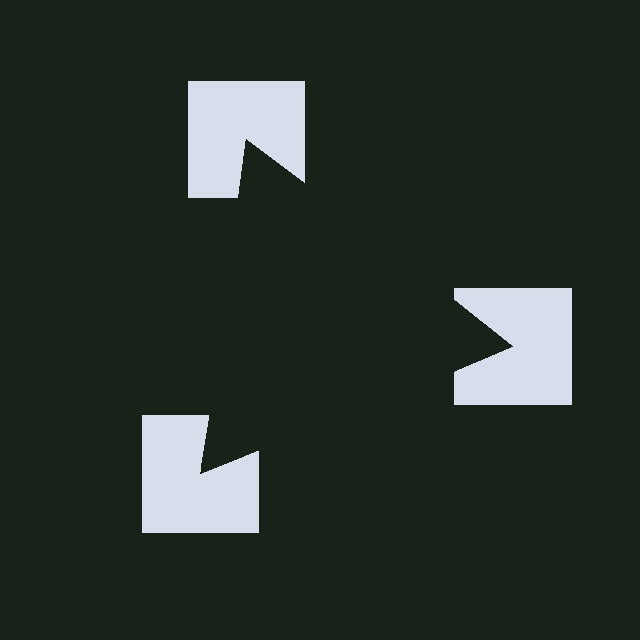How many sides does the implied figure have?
3 sides.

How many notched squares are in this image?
There are 3 — one at each vertex of the illusory triangle.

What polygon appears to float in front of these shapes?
An illusory triangle — its edges are inferred from the aligned wedge cuts in the notched squares, not physically drawn.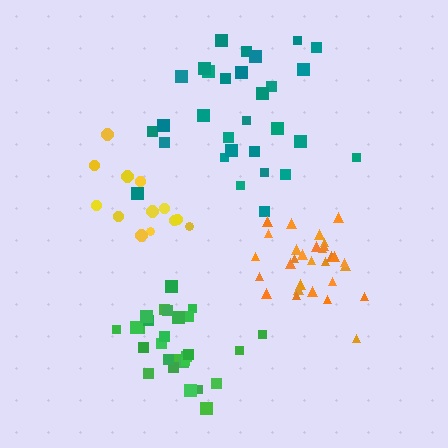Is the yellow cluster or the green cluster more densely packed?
Green.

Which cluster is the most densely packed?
Orange.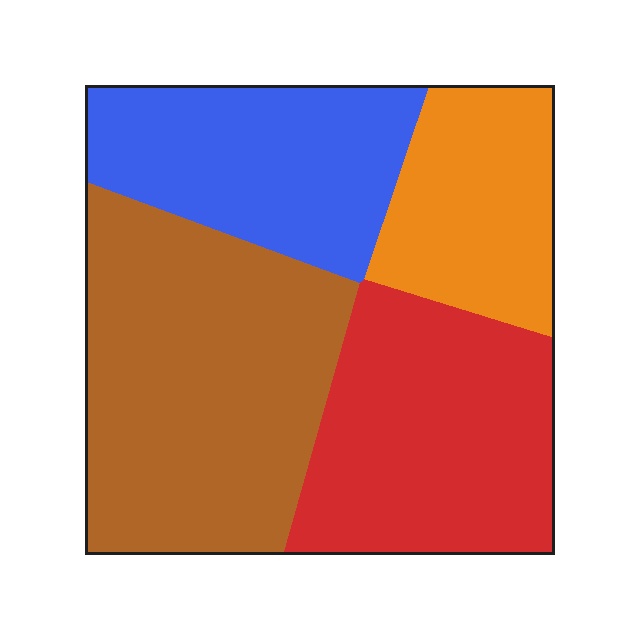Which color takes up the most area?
Brown, at roughly 35%.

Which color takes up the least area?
Orange, at roughly 15%.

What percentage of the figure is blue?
Blue takes up between a sixth and a third of the figure.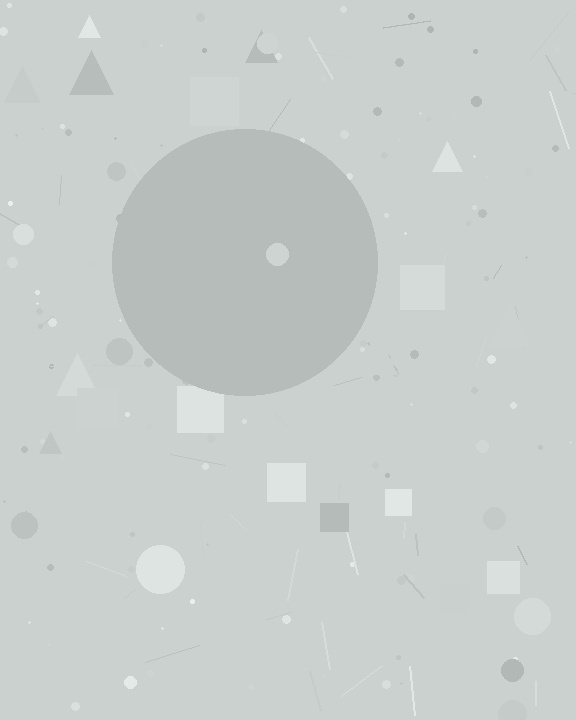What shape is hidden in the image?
A circle is hidden in the image.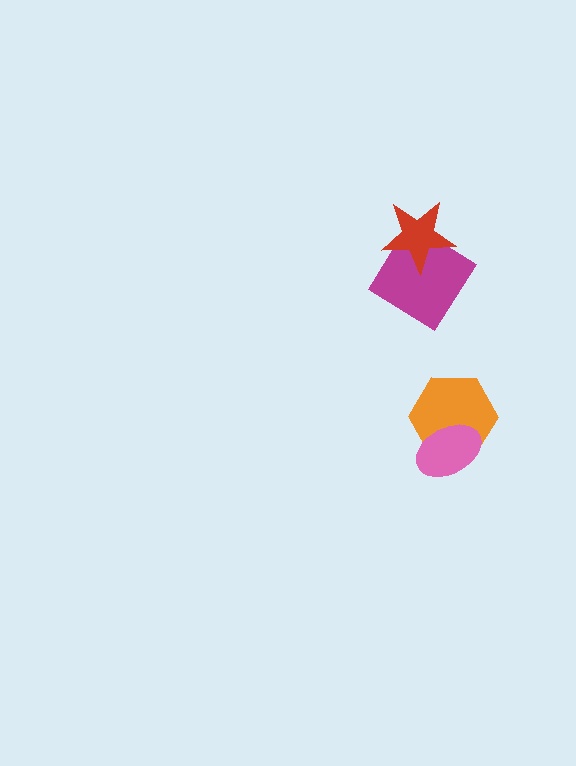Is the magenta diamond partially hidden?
Yes, it is partially covered by another shape.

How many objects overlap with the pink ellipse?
1 object overlaps with the pink ellipse.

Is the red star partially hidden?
No, no other shape covers it.